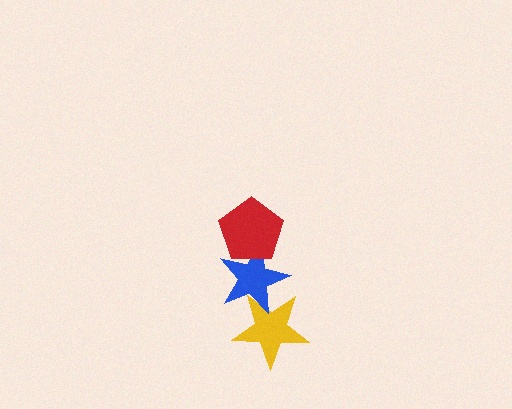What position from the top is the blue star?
The blue star is 2nd from the top.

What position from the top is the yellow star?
The yellow star is 3rd from the top.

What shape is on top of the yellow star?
The blue star is on top of the yellow star.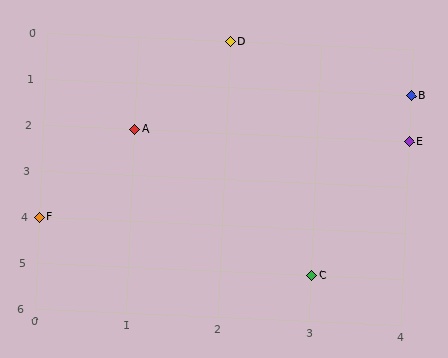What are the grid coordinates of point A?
Point A is at grid coordinates (1, 2).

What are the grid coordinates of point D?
Point D is at grid coordinates (2, 0).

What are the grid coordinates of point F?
Point F is at grid coordinates (0, 4).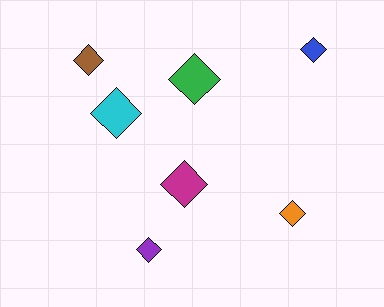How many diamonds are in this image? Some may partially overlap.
There are 7 diamonds.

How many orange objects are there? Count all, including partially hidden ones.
There is 1 orange object.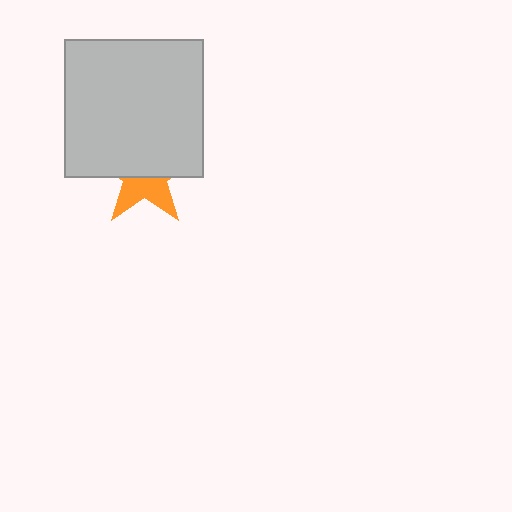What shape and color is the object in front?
The object in front is a light gray rectangle.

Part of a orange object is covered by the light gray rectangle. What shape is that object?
It is a star.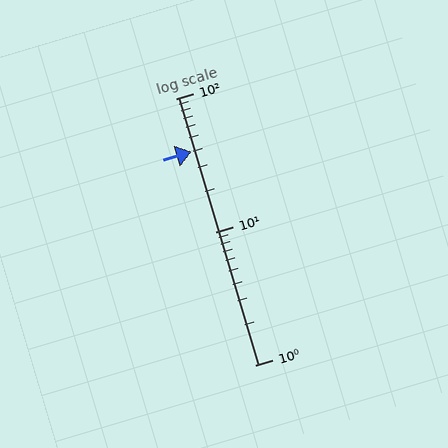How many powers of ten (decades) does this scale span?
The scale spans 2 decades, from 1 to 100.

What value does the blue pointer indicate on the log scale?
The pointer indicates approximately 40.